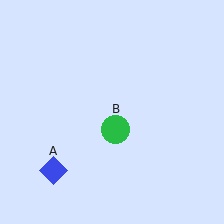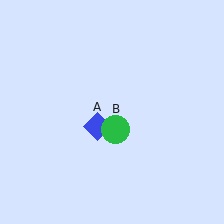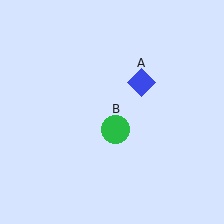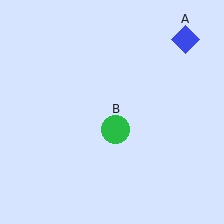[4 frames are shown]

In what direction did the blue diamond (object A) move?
The blue diamond (object A) moved up and to the right.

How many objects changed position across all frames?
1 object changed position: blue diamond (object A).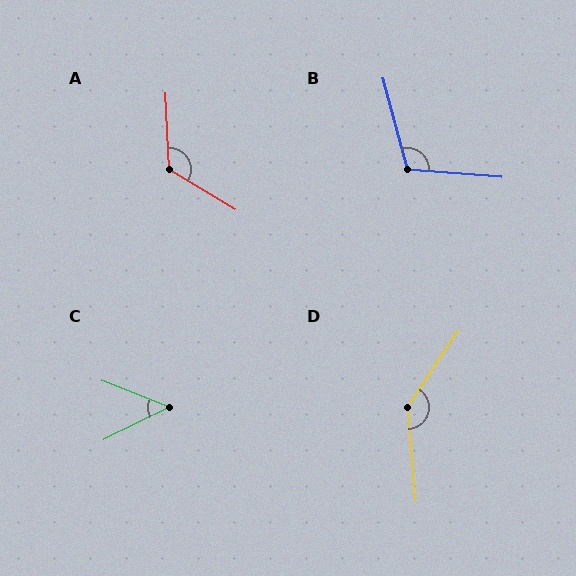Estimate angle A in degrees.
Approximately 124 degrees.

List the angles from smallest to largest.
C (48°), B (110°), A (124°), D (142°).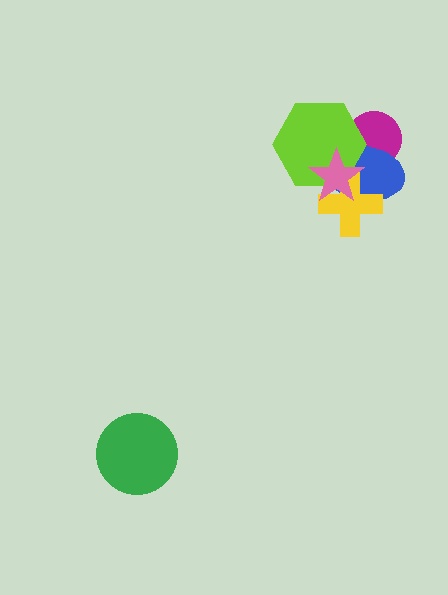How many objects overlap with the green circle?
0 objects overlap with the green circle.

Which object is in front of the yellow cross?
The pink star is in front of the yellow cross.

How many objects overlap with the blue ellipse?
4 objects overlap with the blue ellipse.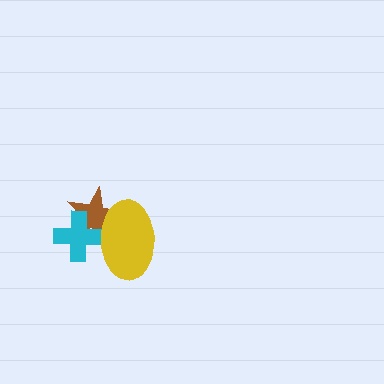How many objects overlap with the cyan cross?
2 objects overlap with the cyan cross.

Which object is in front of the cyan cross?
The yellow ellipse is in front of the cyan cross.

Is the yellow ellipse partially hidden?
No, no other shape covers it.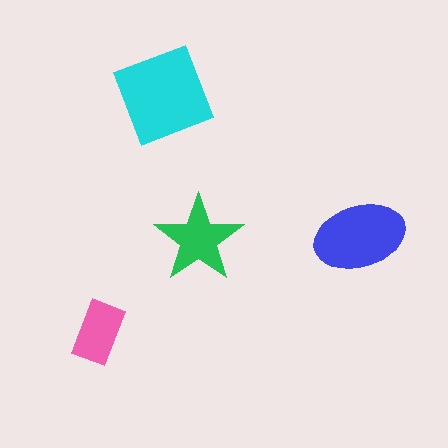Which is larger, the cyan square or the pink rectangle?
The cyan square.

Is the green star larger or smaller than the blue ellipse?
Smaller.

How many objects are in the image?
There are 4 objects in the image.